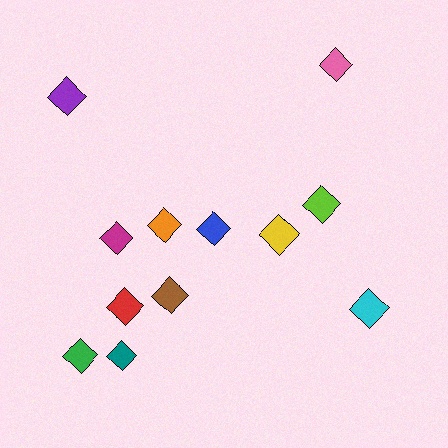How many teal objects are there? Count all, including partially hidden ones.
There is 1 teal object.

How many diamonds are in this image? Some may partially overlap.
There are 12 diamonds.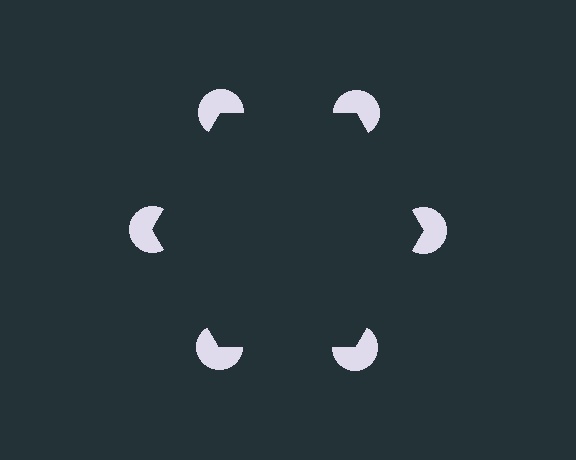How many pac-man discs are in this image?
There are 6 — one at each vertex of the illusory hexagon.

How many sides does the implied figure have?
6 sides.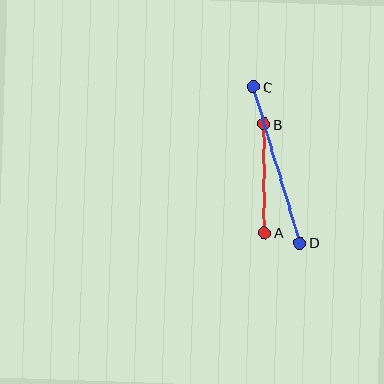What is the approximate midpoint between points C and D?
The midpoint is at approximately (277, 165) pixels.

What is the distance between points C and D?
The distance is approximately 163 pixels.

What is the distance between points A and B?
The distance is approximately 108 pixels.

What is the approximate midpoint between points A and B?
The midpoint is at approximately (264, 178) pixels.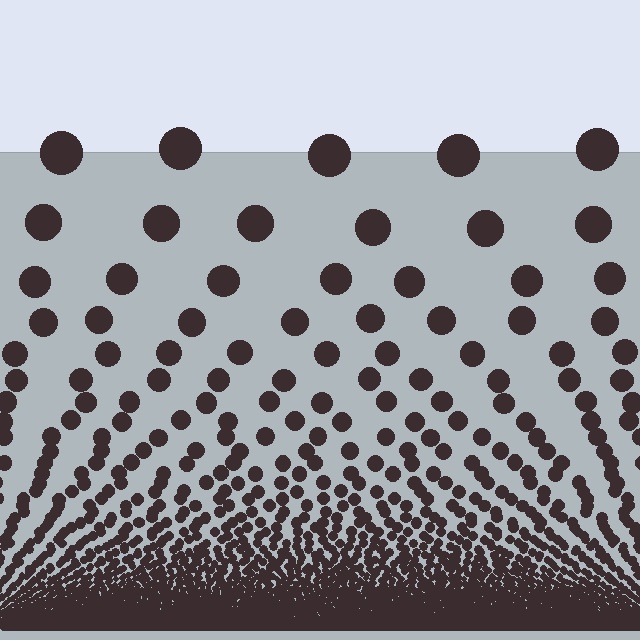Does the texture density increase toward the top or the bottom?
Density increases toward the bottom.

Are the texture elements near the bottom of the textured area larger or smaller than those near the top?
Smaller. The gradient is inverted — elements near the bottom are smaller and denser.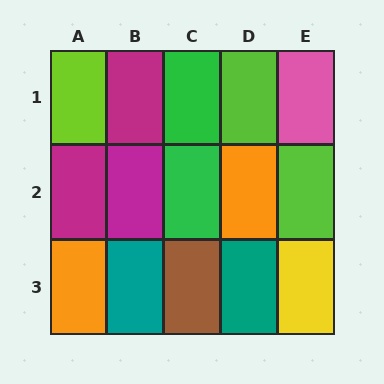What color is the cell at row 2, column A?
Magenta.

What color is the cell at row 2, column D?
Orange.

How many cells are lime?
3 cells are lime.